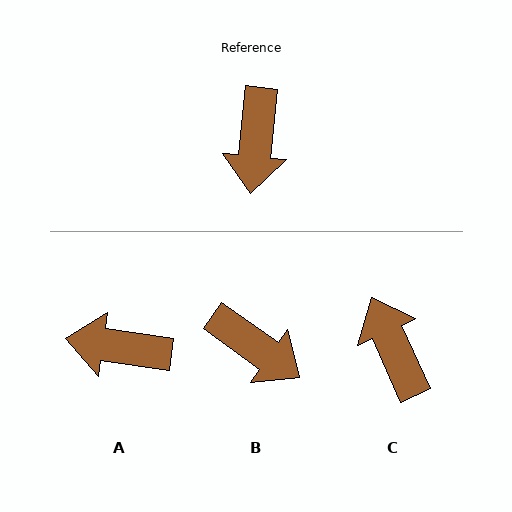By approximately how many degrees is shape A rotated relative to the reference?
Approximately 92 degrees clockwise.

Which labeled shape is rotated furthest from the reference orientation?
C, about 150 degrees away.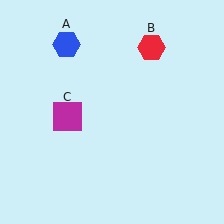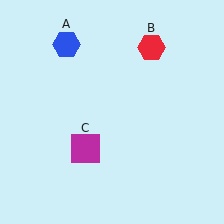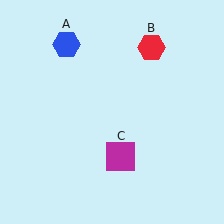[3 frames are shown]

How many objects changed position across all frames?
1 object changed position: magenta square (object C).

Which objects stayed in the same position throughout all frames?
Blue hexagon (object A) and red hexagon (object B) remained stationary.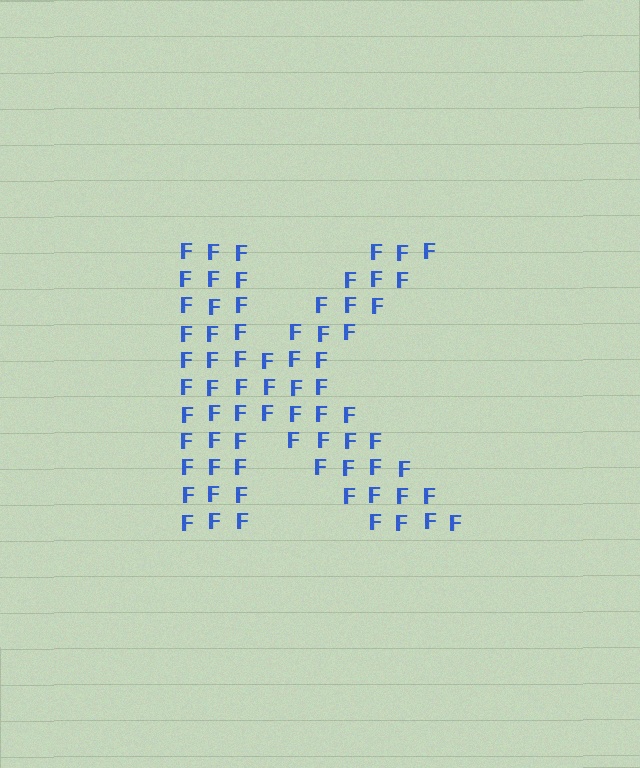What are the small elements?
The small elements are letter F's.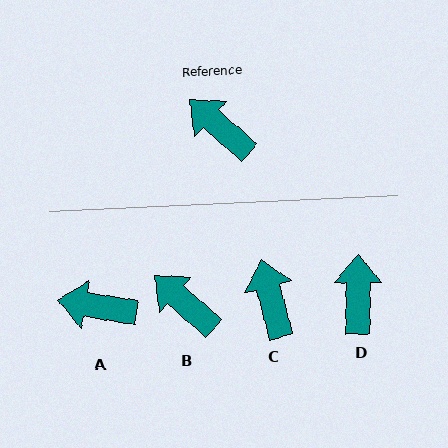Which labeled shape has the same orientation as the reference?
B.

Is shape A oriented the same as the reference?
No, it is off by about 33 degrees.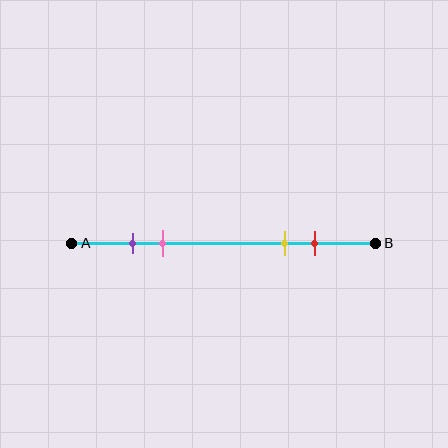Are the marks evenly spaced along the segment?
No, the marks are not evenly spaced.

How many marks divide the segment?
There are 4 marks dividing the segment.